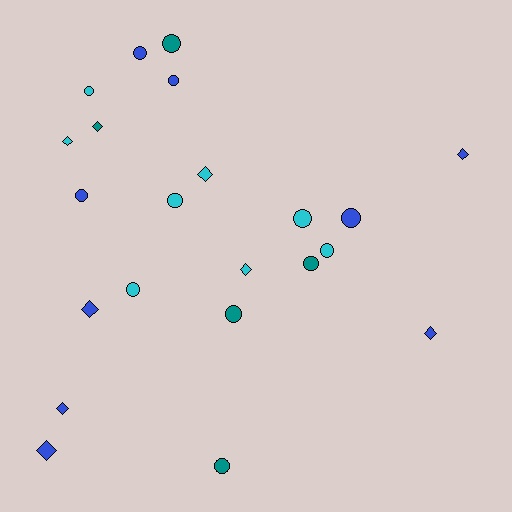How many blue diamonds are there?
There are 5 blue diamonds.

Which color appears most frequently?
Blue, with 9 objects.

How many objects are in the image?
There are 22 objects.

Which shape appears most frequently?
Circle, with 13 objects.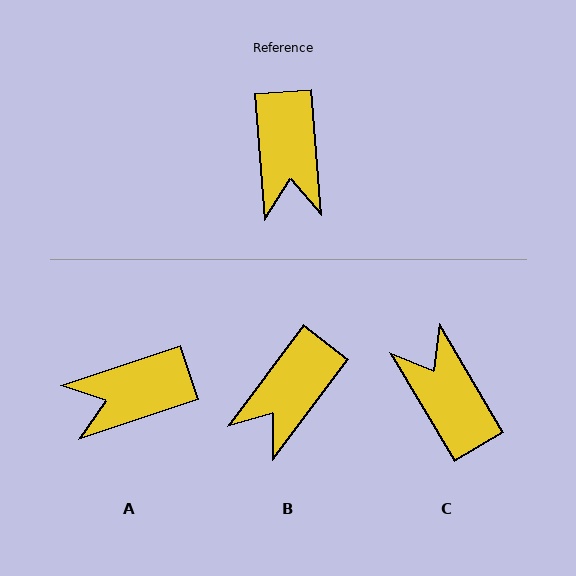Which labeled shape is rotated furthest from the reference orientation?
C, about 154 degrees away.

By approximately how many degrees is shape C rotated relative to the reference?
Approximately 154 degrees clockwise.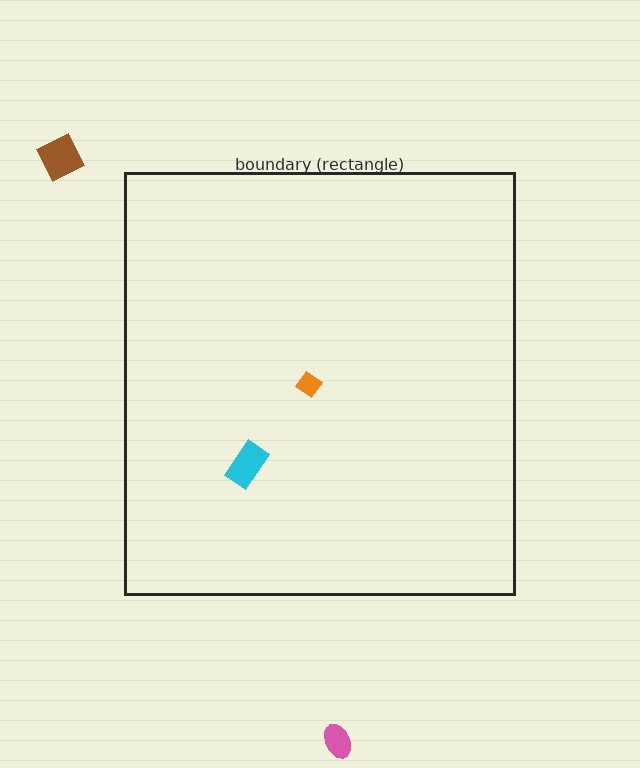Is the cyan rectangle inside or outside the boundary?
Inside.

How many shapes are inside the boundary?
2 inside, 2 outside.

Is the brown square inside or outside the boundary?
Outside.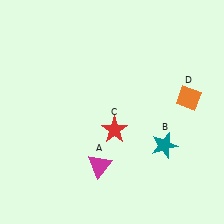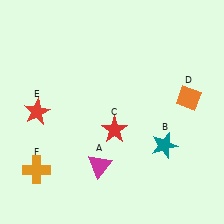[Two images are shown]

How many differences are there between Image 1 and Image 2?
There are 2 differences between the two images.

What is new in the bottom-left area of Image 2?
An orange cross (F) was added in the bottom-left area of Image 2.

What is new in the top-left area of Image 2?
A red star (E) was added in the top-left area of Image 2.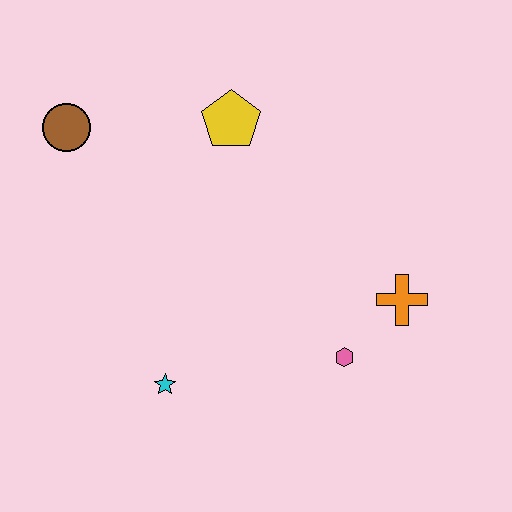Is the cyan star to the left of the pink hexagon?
Yes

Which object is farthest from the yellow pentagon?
The cyan star is farthest from the yellow pentagon.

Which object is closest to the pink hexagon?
The orange cross is closest to the pink hexagon.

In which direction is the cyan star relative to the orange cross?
The cyan star is to the left of the orange cross.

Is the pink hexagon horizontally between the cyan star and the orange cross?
Yes